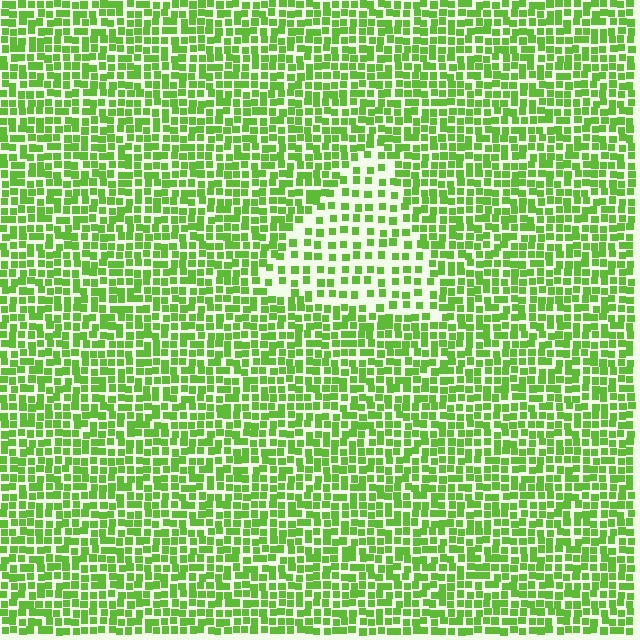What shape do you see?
I see a triangle.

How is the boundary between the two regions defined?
The boundary is defined by a change in element density (approximately 2.0x ratio). All elements are the same color, size, and shape.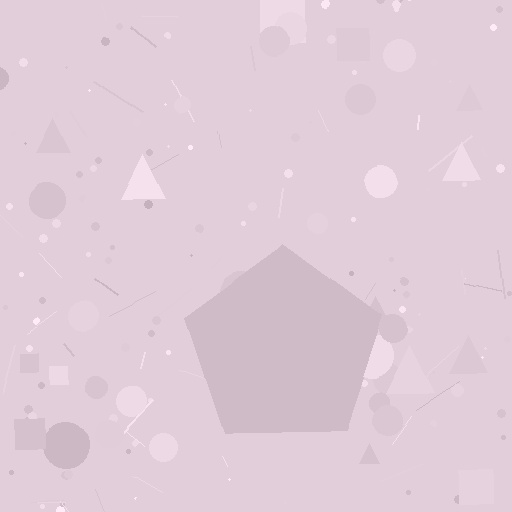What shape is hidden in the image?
A pentagon is hidden in the image.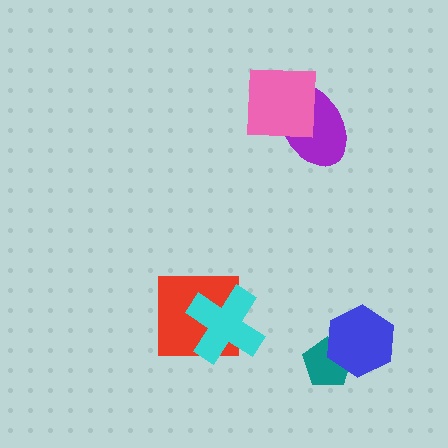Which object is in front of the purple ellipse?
The pink square is in front of the purple ellipse.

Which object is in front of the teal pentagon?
The blue hexagon is in front of the teal pentagon.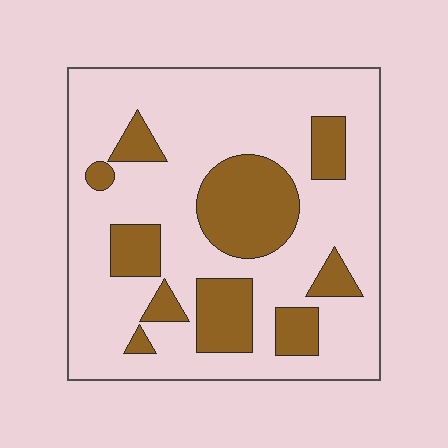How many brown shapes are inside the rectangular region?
10.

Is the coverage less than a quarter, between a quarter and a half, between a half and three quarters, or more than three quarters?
Between a quarter and a half.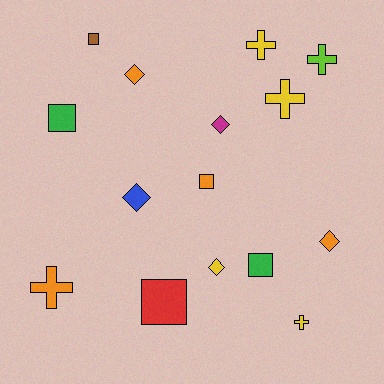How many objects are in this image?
There are 15 objects.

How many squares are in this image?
There are 5 squares.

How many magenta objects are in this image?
There is 1 magenta object.